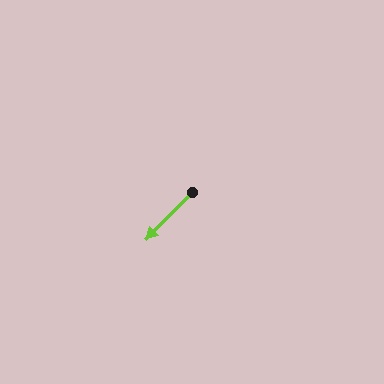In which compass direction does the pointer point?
Southwest.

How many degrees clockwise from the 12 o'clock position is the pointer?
Approximately 224 degrees.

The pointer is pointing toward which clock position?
Roughly 7 o'clock.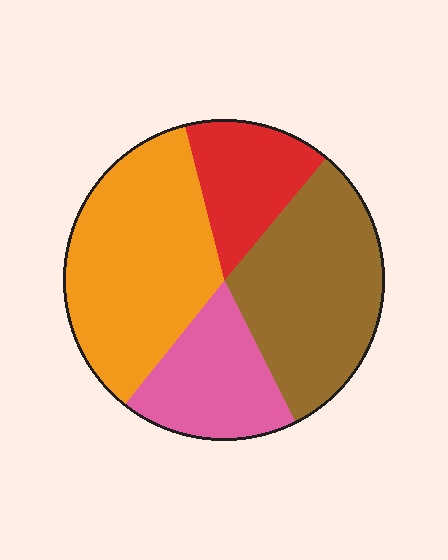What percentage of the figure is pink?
Pink covers about 20% of the figure.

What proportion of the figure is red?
Red takes up about one sixth (1/6) of the figure.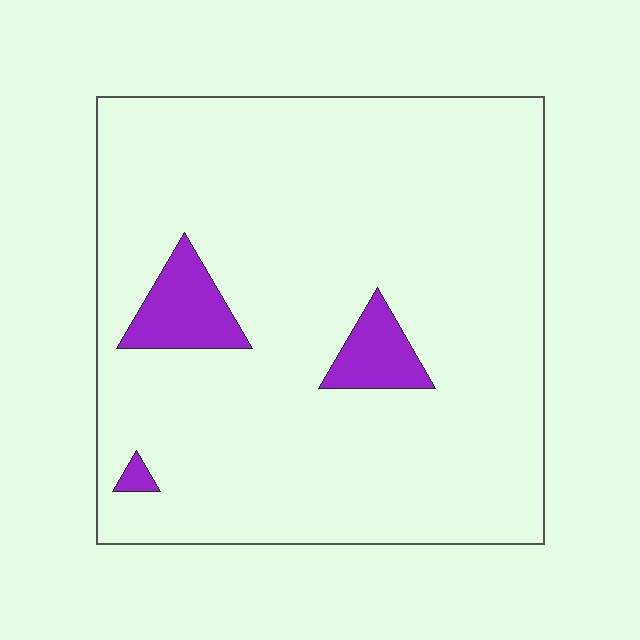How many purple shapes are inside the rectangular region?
3.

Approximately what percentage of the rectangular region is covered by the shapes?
Approximately 10%.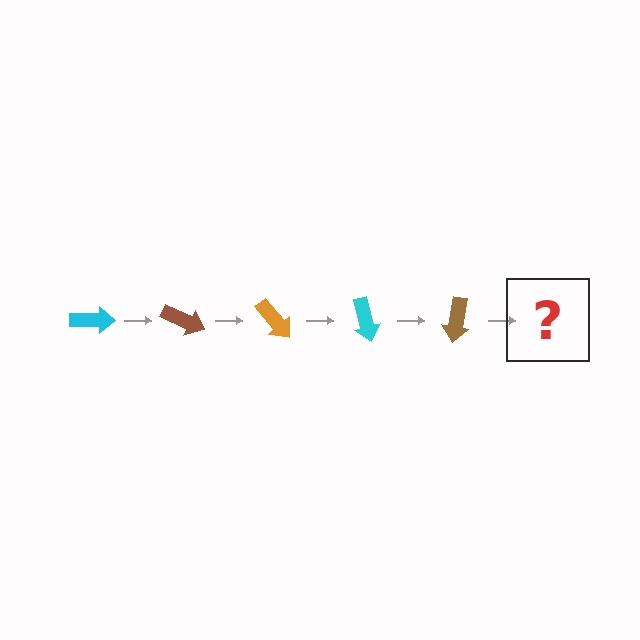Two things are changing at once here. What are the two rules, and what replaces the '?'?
The two rules are that it rotates 25 degrees each step and the color cycles through cyan, brown, and orange. The '?' should be an orange arrow, rotated 125 degrees from the start.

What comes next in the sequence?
The next element should be an orange arrow, rotated 125 degrees from the start.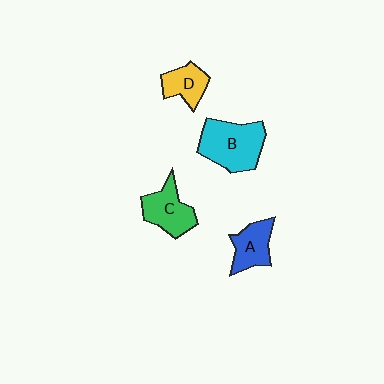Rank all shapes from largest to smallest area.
From largest to smallest: B (cyan), C (green), A (blue), D (yellow).